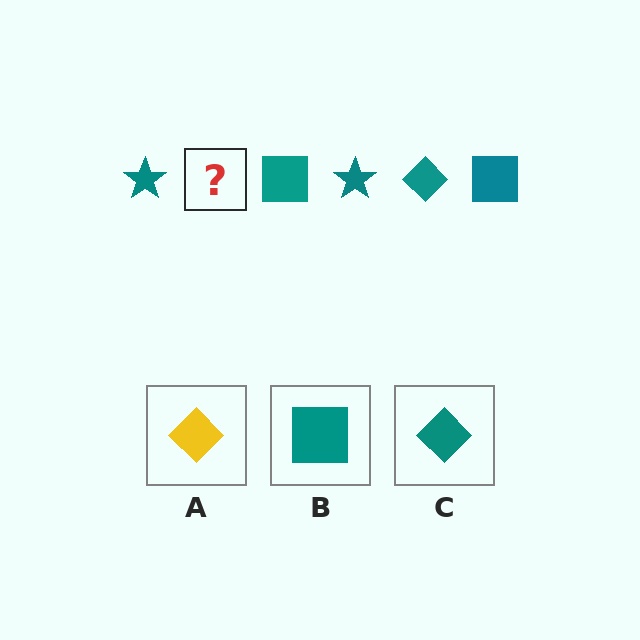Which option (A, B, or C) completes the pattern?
C.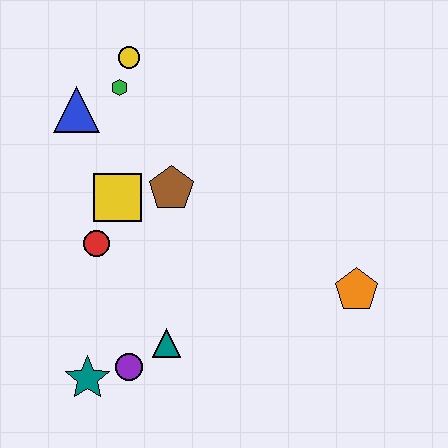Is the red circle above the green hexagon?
No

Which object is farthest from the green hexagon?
The orange pentagon is farthest from the green hexagon.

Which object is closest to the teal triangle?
The purple circle is closest to the teal triangle.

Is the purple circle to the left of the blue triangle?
No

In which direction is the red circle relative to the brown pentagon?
The red circle is to the left of the brown pentagon.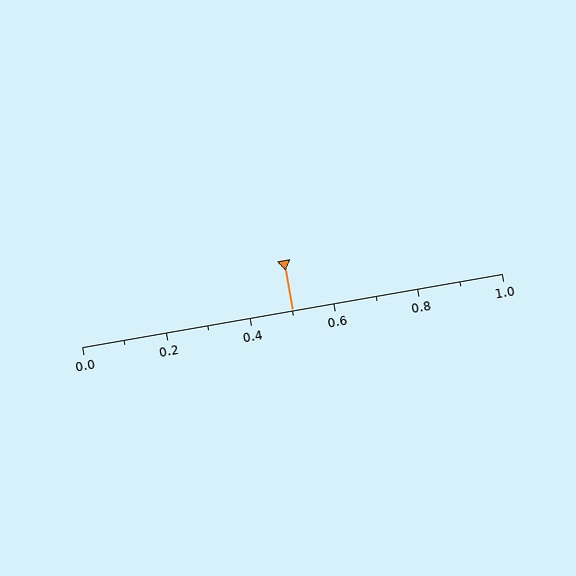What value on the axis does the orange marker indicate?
The marker indicates approximately 0.5.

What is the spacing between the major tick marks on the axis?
The major ticks are spaced 0.2 apart.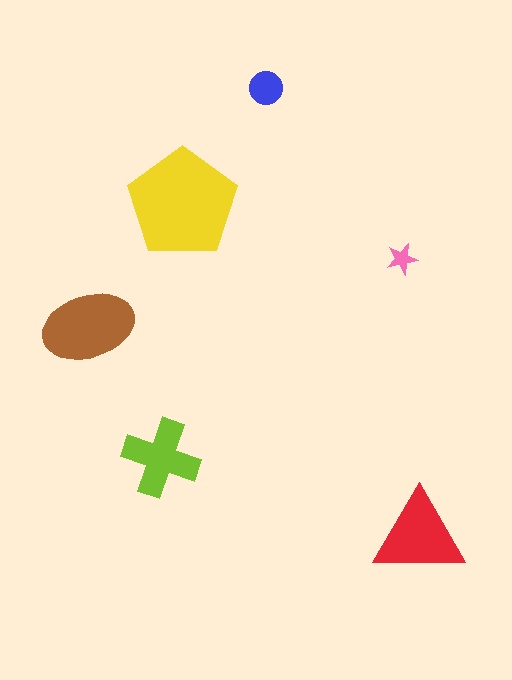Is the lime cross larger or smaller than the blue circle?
Larger.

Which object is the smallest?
The pink star.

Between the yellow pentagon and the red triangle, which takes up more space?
The yellow pentagon.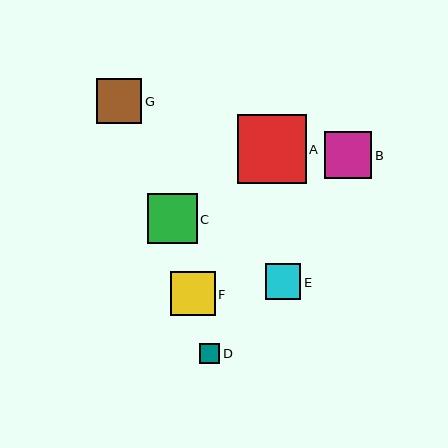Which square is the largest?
Square A is the largest with a size of approximately 69 pixels.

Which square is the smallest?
Square D is the smallest with a size of approximately 20 pixels.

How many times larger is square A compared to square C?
Square A is approximately 1.4 times the size of square C.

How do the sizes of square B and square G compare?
Square B and square G are approximately the same size.